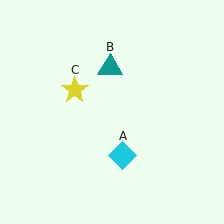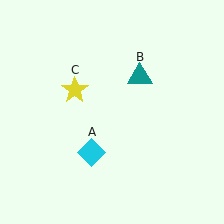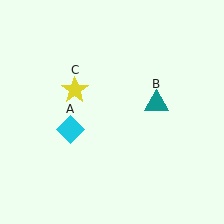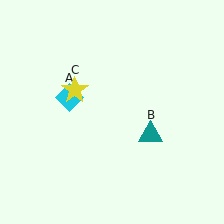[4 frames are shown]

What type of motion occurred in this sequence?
The cyan diamond (object A), teal triangle (object B) rotated clockwise around the center of the scene.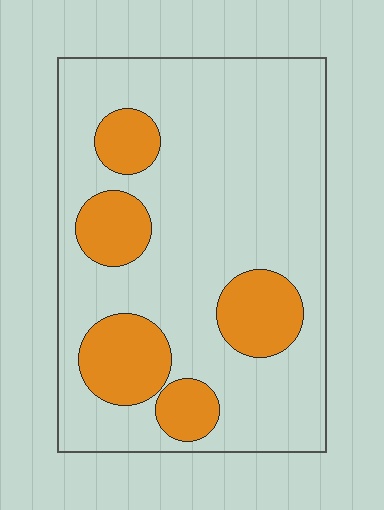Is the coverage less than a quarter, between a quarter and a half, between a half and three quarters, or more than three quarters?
Less than a quarter.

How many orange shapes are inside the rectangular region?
5.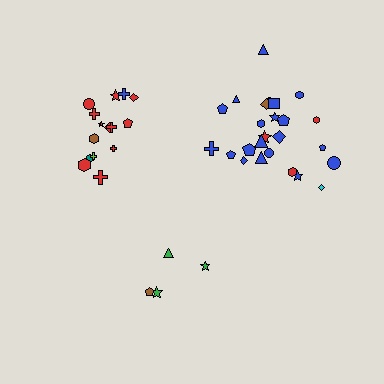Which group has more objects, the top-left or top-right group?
The top-right group.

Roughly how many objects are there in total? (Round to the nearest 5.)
Roughly 45 objects in total.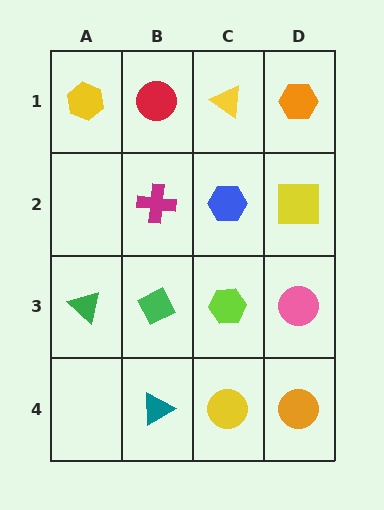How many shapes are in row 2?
3 shapes.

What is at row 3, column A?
A green triangle.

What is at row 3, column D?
A pink circle.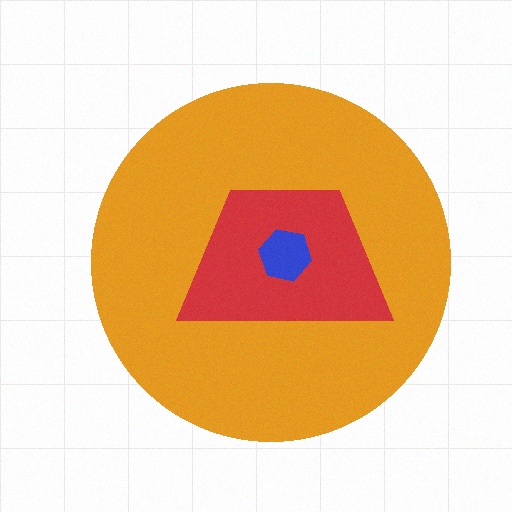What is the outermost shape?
The orange circle.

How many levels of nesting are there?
3.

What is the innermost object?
The blue hexagon.